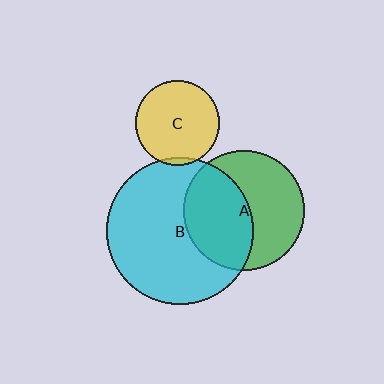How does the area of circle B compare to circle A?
Approximately 1.5 times.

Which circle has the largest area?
Circle B (cyan).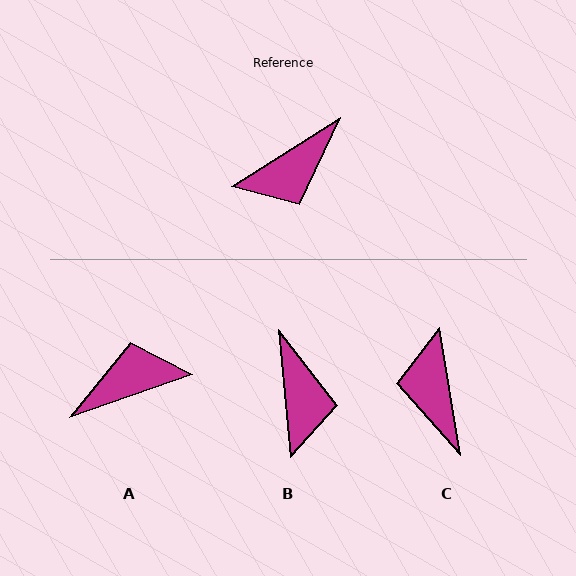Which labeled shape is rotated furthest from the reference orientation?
A, about 167 degrees away.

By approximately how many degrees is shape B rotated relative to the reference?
Approximately 63 degrees counter-clockwise.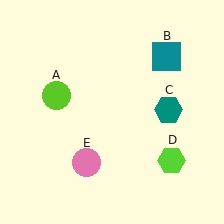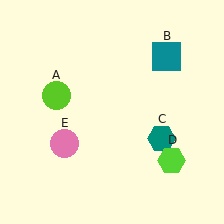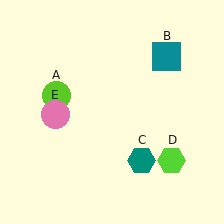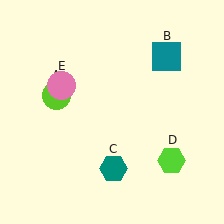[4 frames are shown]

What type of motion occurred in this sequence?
The teal hexagon (object C), pink circle (object E) rotated clockwise around the center of the scene.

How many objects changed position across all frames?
2 objects changed position: teal hexagon (object C), pink circle (object E).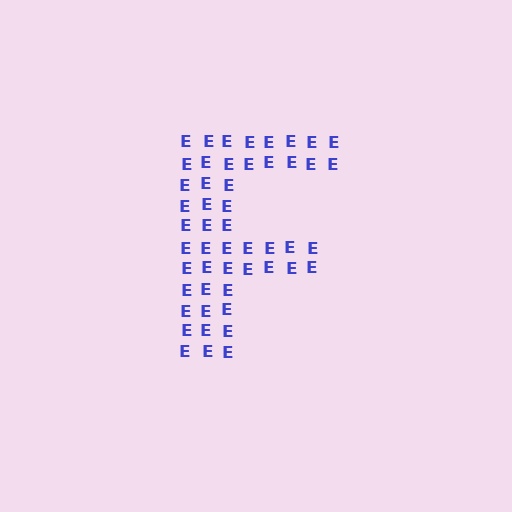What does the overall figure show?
The overall figure shows the letter F.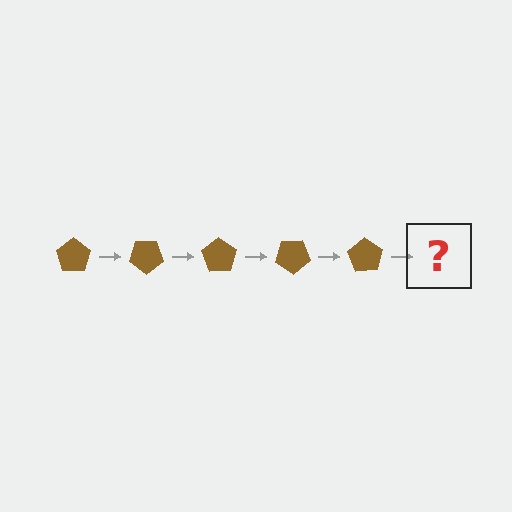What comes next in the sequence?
The next element should be a brown pentagon rotated 175 degrees.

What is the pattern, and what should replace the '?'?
The pattern is that the pentagon rotates 35 degrees each step. The '?' should be a brown pentagon rotated 175 degrees.